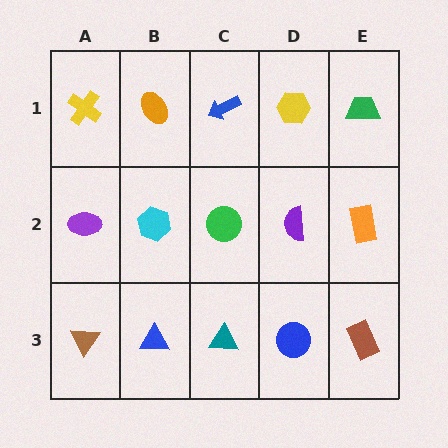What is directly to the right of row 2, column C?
A purple semicircle.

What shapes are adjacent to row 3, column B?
A cyan hexagon (row 2, column B), a brown triangle (row 3, column A), a teal triangle (row 3, column C).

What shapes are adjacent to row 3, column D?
A purple semicircle (row 2, column D), a teal triangle (row 3, column C), a brown rectangle (row 3, column E).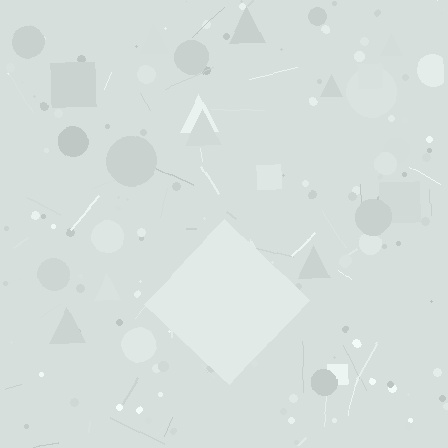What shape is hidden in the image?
A diamond is hidden in the image.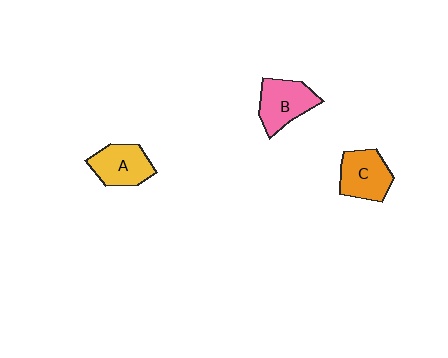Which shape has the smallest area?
Shape A (yellow).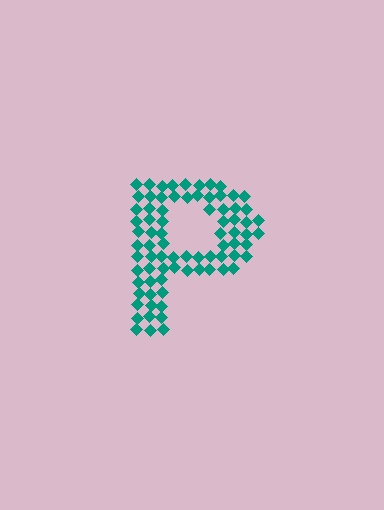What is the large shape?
The large shape is the letter P.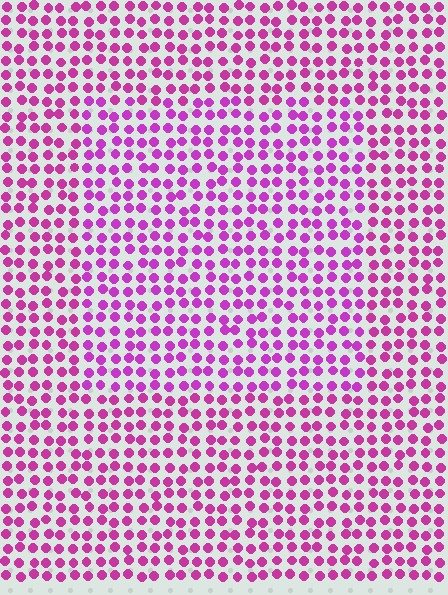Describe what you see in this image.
The image is filled with small magenta elements in a uniform arrangement. A rectangle-shaped region is visible where the elements are tinted to a slightly different hue, forming a subtle color boundary.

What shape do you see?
I see a rectangle.